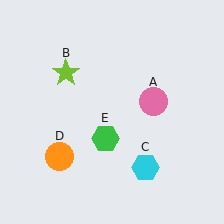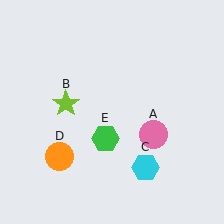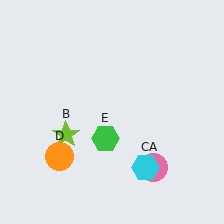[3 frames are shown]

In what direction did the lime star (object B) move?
The lime star (object B) moved down.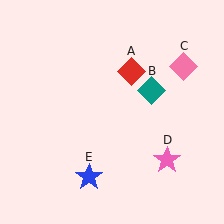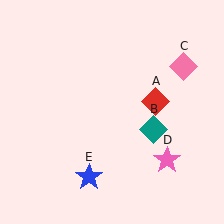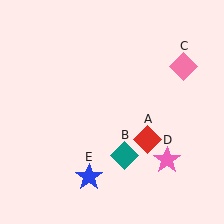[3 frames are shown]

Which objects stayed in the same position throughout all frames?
Pink diamond (object C) and pink star (object D) and blue star (object E) remained stationary.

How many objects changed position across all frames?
2 objects changed position: red diamond (object A), teal diamond (object B).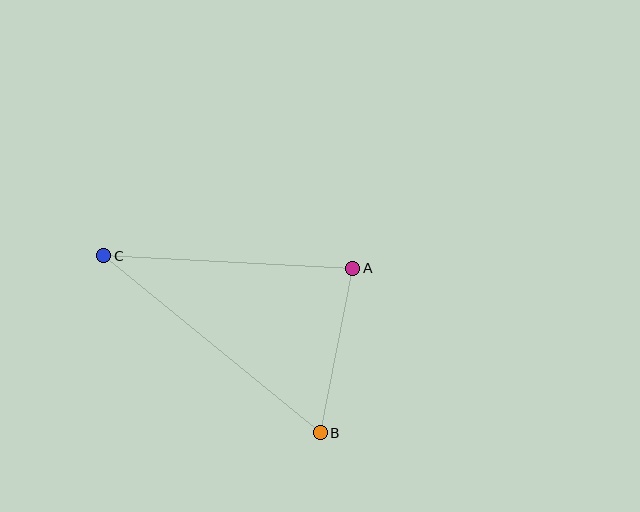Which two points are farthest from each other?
Points B and C are farthest from each other.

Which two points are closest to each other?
Points A and B are closest to each other.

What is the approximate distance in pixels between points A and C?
The distance between A and C is approximately 249 pixels.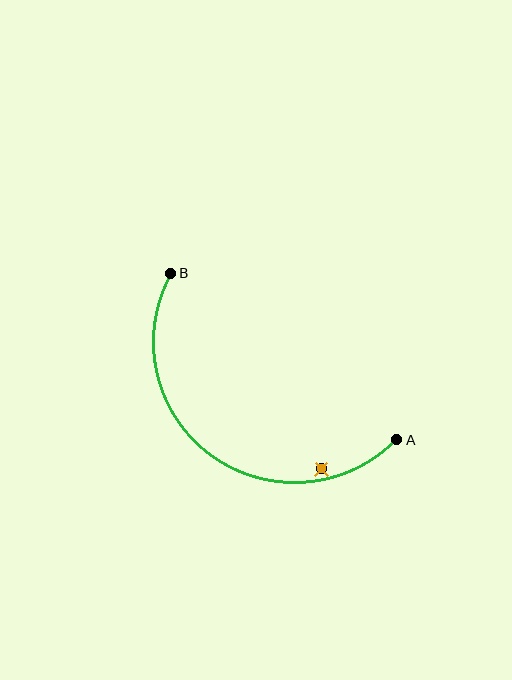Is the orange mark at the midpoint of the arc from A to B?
No — the orange mark does not lie on the arc at all. It sits slightly inside the curve.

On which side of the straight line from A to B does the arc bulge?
The arc bulges below and to the left of the straight line connecting A and B.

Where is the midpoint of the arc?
The arc midpoint is the point on the curve farthest from the straight line joining A and B. It sits below and to the left of that line.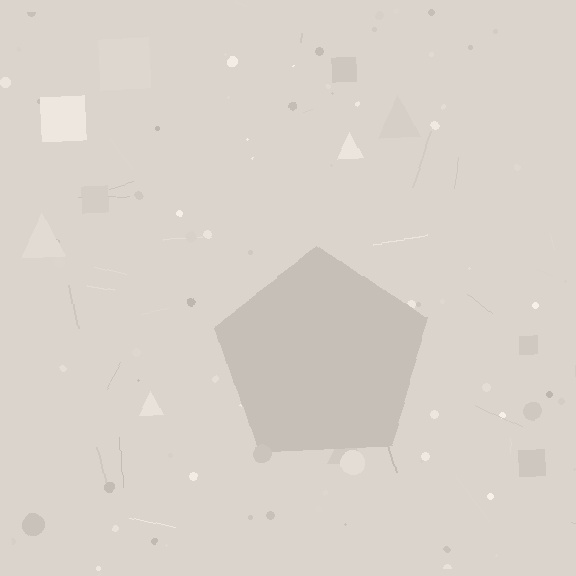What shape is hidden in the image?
A pentagon is hidden in the image.